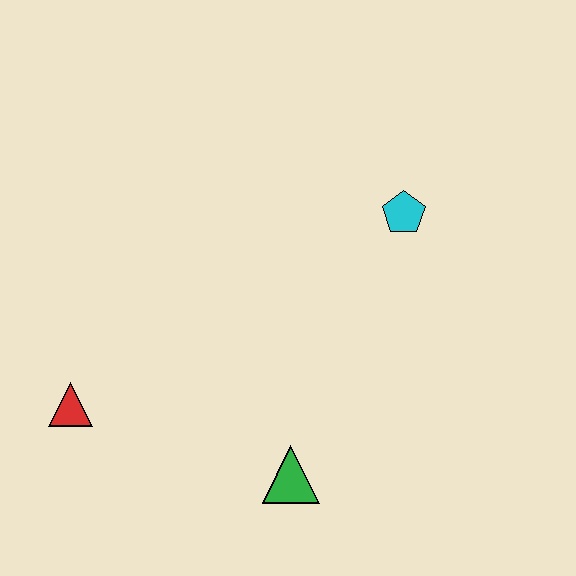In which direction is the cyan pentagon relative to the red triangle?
The cyan pentagon is to the right of the red triangle.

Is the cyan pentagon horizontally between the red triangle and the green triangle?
No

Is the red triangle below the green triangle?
No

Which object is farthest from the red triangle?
The cyan pentagon is farthest from the red triangle.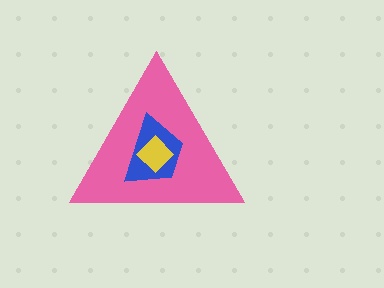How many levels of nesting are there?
3.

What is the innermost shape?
The yellow diamond.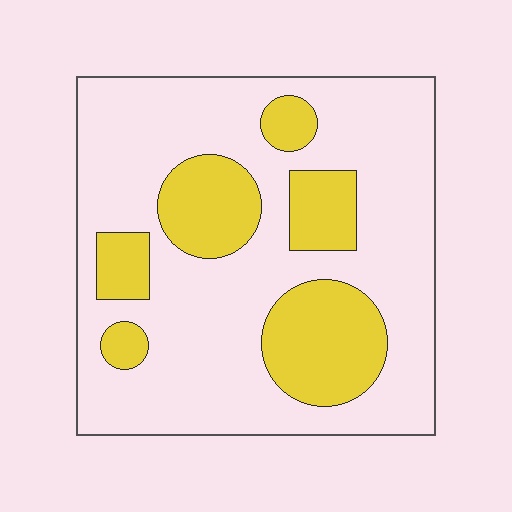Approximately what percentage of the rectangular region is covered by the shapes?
Approximately 25%.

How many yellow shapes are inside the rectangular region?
6.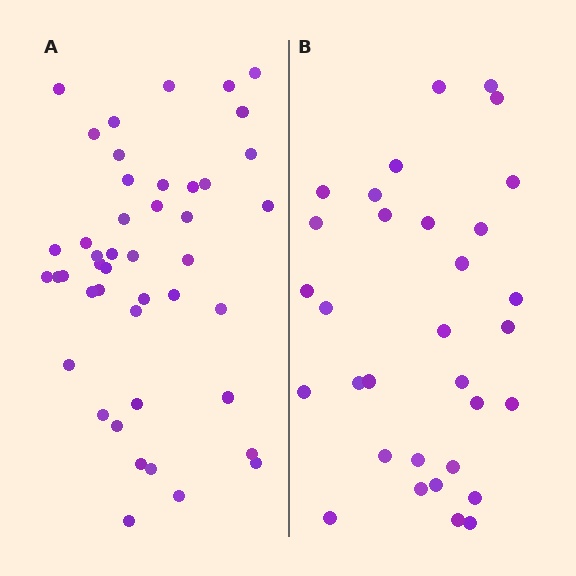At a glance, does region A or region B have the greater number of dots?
Region A (the left region) has more dots.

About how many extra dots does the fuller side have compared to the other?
Region A has approximately 15 more dots than region B.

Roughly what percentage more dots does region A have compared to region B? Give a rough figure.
About 40% more.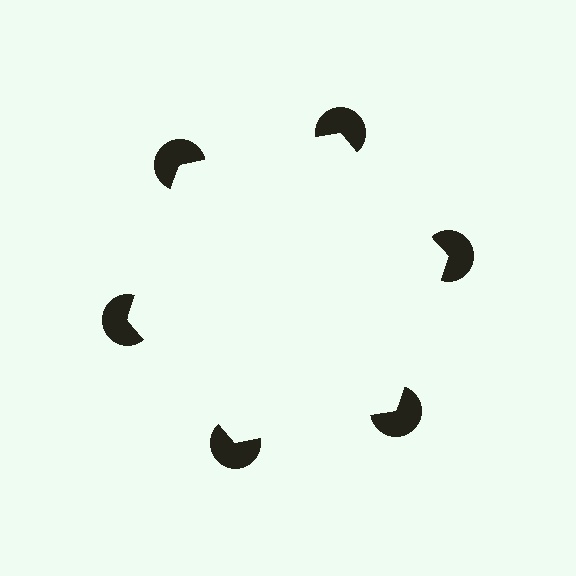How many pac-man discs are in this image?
There are 6 — one at each vertex of the illusory hexagon.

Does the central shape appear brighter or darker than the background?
It typically appears slightly brighter than the background, even though no actual brightness change is drawn.